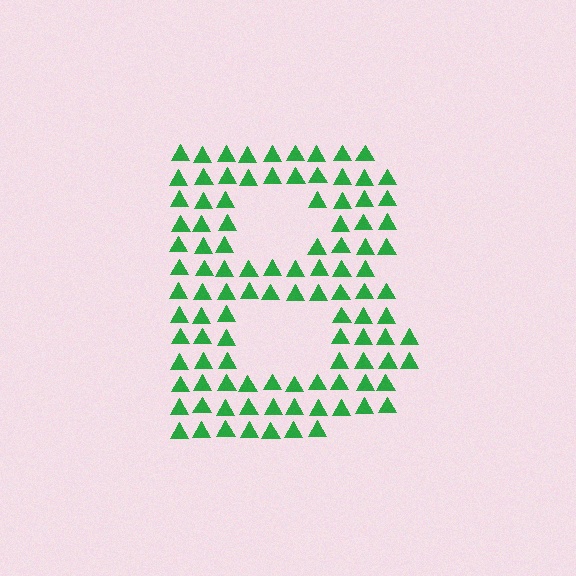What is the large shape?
The large shape is the letter B.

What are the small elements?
The small elements are triangles.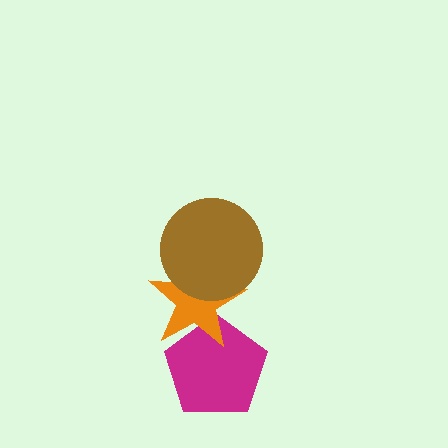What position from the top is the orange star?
The orange star is 2nd from the top.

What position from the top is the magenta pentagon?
The magenta pentagon is 3rd from the top.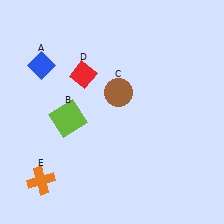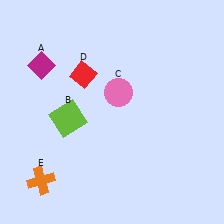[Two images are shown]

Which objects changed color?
A changed from blue to magenta. C changed from brown to pink.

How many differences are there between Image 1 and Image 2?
There are 2 differences between the two images.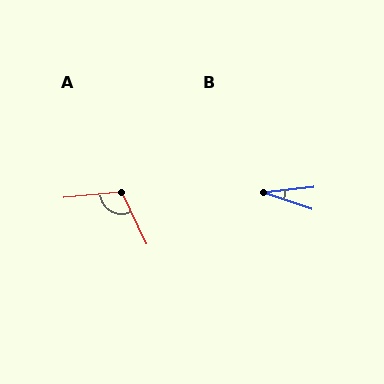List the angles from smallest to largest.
B (25°), A (110°).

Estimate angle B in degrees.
Approximately 25 degrees.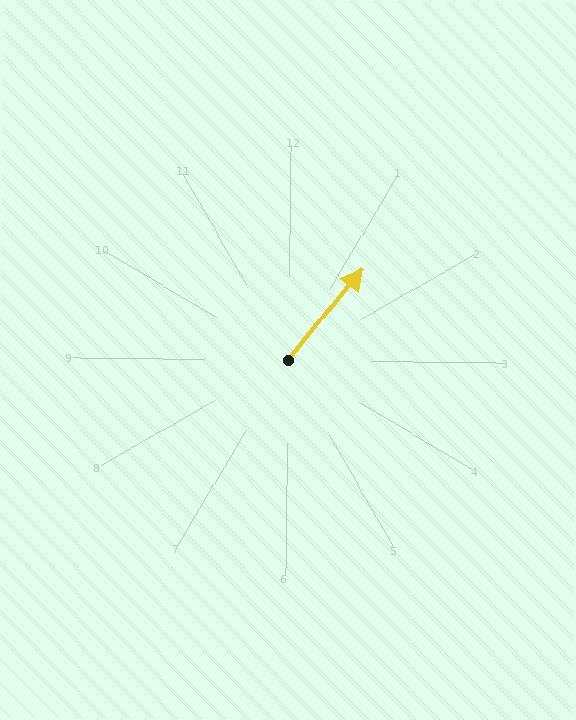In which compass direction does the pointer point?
Northeast.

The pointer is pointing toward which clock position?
Roughly 1 o'clock.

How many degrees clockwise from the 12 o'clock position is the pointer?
Approximately 38 degrees.